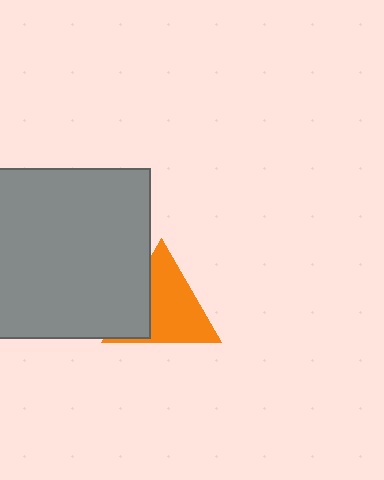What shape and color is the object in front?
The object in front is a gray square.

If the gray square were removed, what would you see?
You would see the complete orange triangle.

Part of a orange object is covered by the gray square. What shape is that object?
It is a triangle.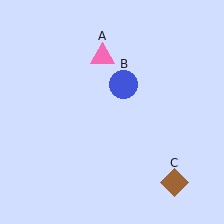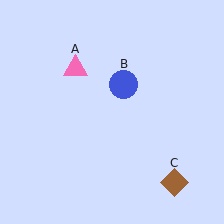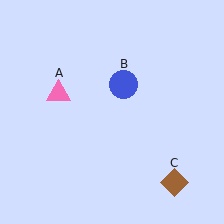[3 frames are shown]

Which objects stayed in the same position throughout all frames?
Blue circle (object B) and brown diamond (object C) remained stationary.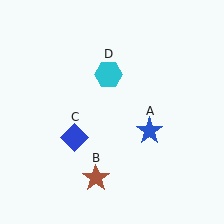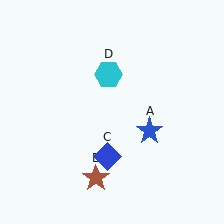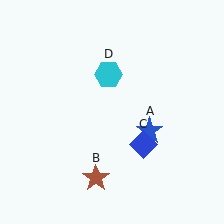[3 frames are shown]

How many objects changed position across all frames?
1 object changed position: blue diamond (object C).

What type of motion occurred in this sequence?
The blue diamond (object C) rotated counterclockwise around the center of the scene.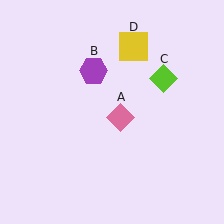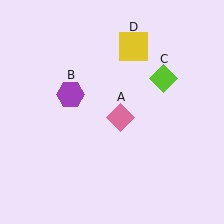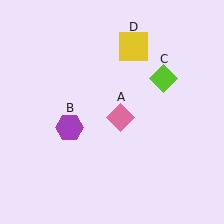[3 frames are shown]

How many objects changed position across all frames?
1 object changed position: purple hexagon (object B).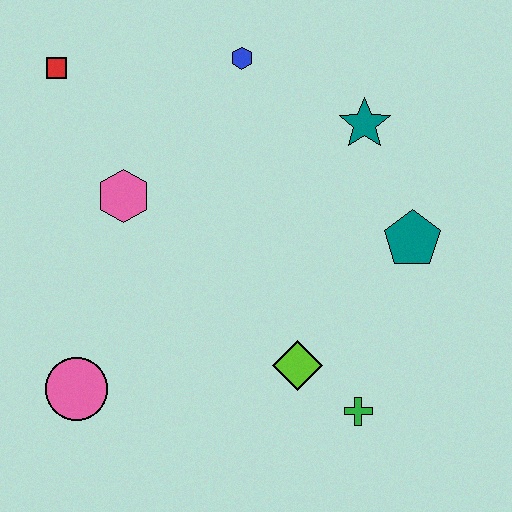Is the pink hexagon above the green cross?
Yes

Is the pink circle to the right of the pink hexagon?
No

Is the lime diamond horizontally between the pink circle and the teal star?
Yes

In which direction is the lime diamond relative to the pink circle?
The lime diamond is to the right of the pink circle.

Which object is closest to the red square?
The pink hexagon is closest to the red square.